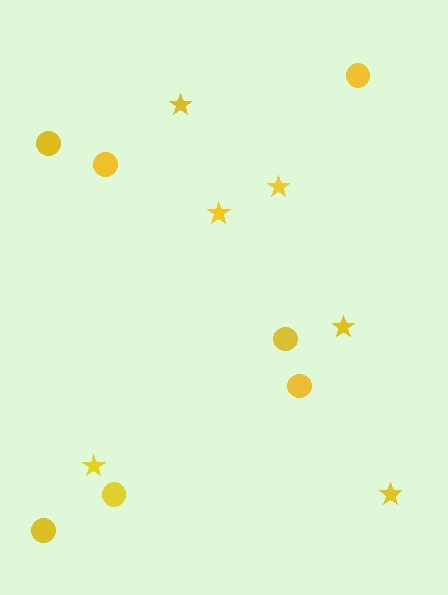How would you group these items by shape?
There are 2 groups: one group of circles (7) and one group of stars (6).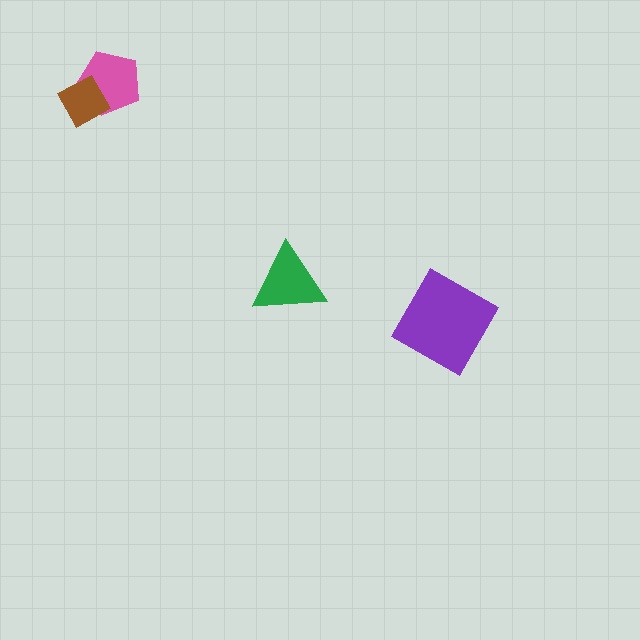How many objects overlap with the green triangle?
0 objects overlap with the green triangle.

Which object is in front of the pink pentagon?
The brown diamond is in front of the pink pentagon.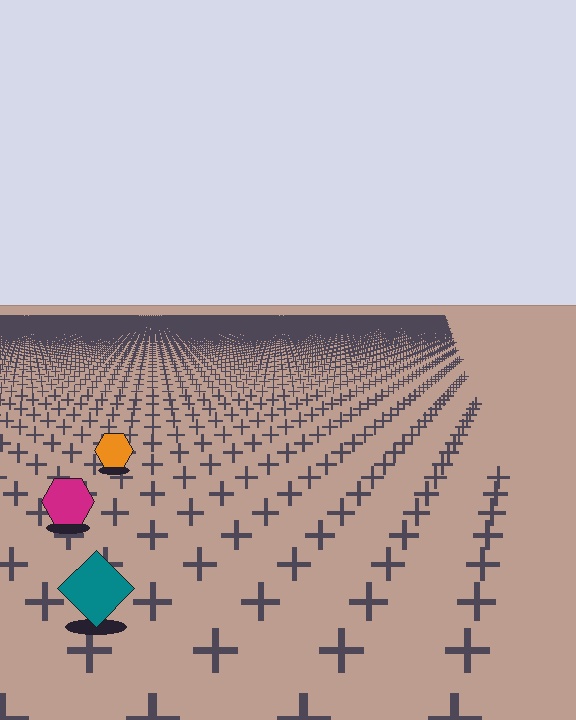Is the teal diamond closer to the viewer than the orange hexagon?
Yes. The teal diamond is closer — you can tell from the texture gradient: the ground texture is coarser near it.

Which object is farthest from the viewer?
The orange hexagon is farthest from the viewer. It appears smaller and the ground texture around it is denser.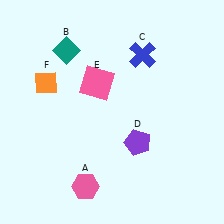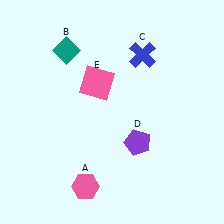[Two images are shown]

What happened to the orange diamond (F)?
The orange diamond (F) was removed in Image 2. It was in the top-left area of Image 1.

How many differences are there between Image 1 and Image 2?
There is 1 difference between the two images.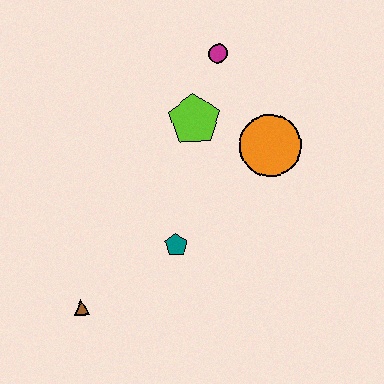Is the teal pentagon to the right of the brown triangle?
Yes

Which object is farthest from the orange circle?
The brown triangle is farthest from the orange circle.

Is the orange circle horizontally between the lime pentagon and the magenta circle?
No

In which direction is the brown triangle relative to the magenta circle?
The brown triangle is below the magenta circle.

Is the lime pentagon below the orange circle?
No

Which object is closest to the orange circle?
The lime pentagon is closest to the orange circle.